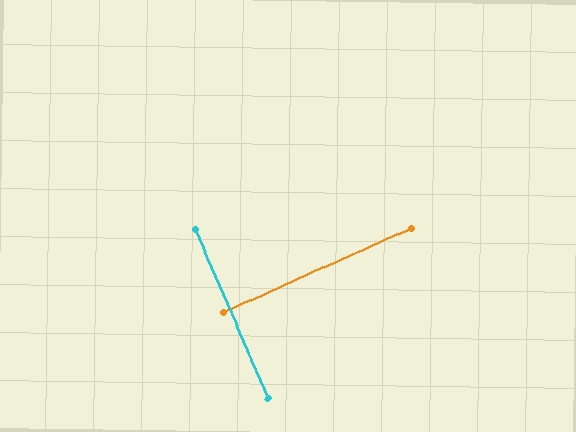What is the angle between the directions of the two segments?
Approximately 89 degrees.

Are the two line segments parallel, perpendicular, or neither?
Perpendicular — they meet at approximately 89°.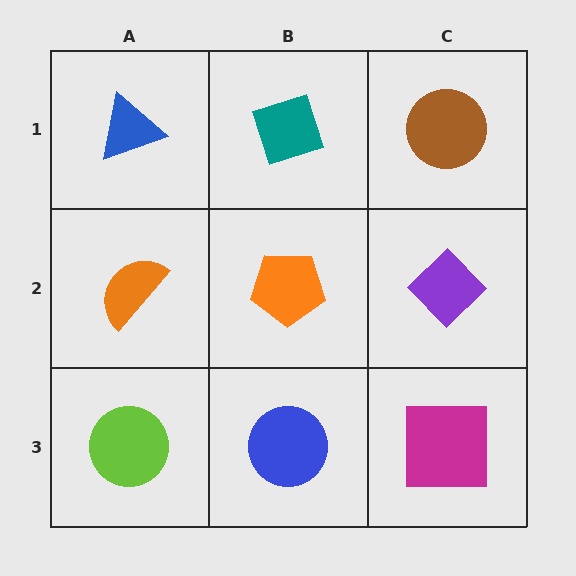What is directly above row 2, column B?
A teal diamond.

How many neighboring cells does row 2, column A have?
3.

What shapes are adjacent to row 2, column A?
A blue triangle (row 1, column A), a lime circle (row 3, column A), an orange pentagon (row 2, column B).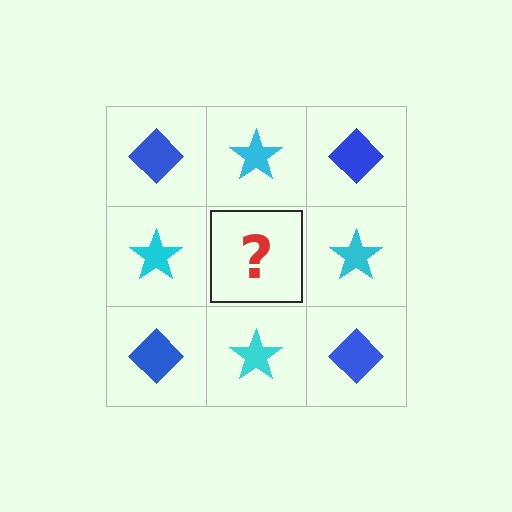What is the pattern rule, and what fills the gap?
The rule is that it alternates blue diamond and cyan star in a checkerboard pattern. The gap should be filled with a blue diamond.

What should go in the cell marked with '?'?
The missing cell should contain a blue diamond.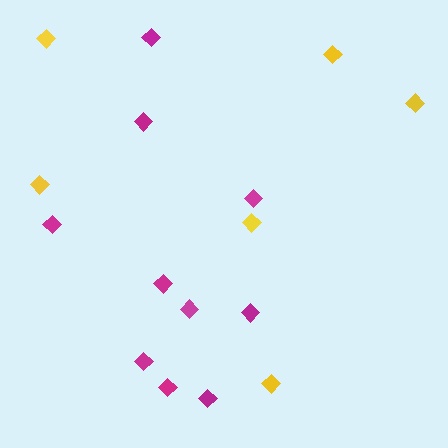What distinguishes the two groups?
There are 2 groups: one group of magenta diamonds (10) and one group of yellow diamonds (6).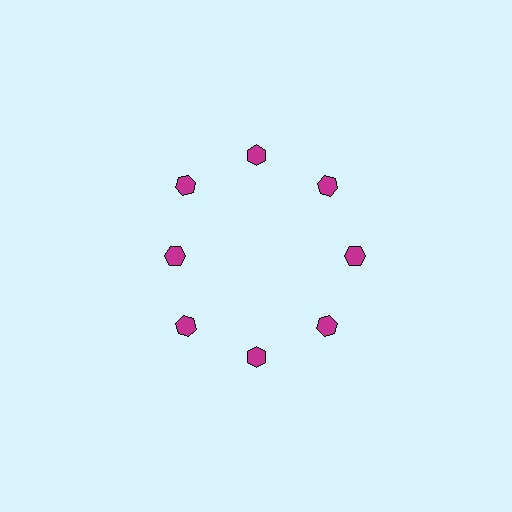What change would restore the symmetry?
The symmetry would be restored by moving it outward, back onto the ring so that all 8 hexagons sit at equal angles and equal distance from the center.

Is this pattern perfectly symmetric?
No. The 8 magenta hexagons are arranged in a ring, but one element near the 9 o'clock position is pulled inward toward the center, breaking the 8-fold rotational symmetry.